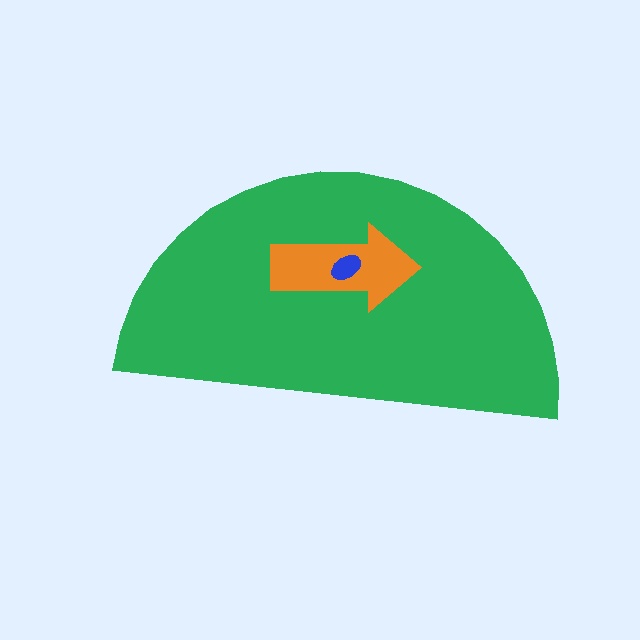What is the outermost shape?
The green semicircle.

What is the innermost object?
The blue ellipse.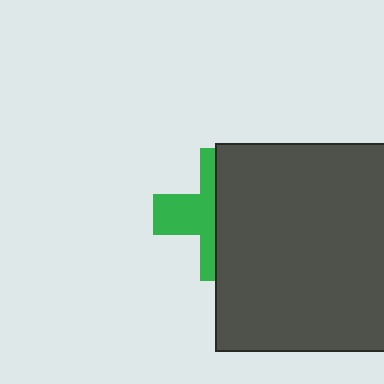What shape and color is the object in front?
The object in front is a dark gray rectangle.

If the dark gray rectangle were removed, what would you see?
You would see the complete green cross.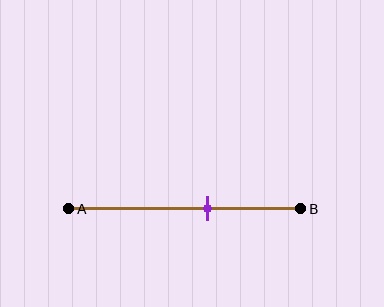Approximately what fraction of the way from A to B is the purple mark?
The purple mark is approximately 60% of the way from A to B.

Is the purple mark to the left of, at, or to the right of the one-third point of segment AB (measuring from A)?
The purple mark is to the right of the one-third point of segment AB.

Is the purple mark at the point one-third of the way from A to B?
No, the mark is at about 60% from A, not at the 33% one-third point.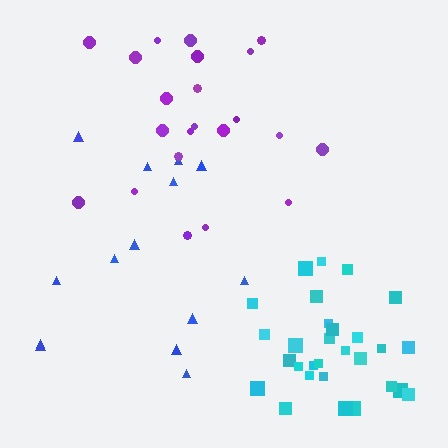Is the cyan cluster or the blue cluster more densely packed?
Cyan.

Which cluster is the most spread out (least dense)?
Blue.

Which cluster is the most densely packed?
Cyan.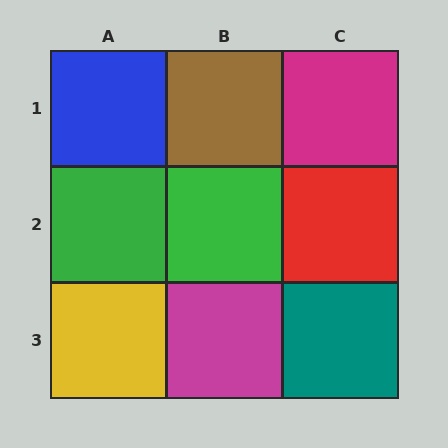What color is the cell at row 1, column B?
Brown.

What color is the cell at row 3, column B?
Magenta.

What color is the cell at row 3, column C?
Teal.